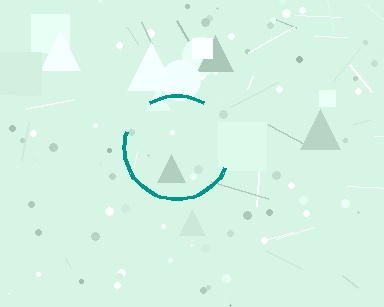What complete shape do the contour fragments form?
The contour fragments form a circle.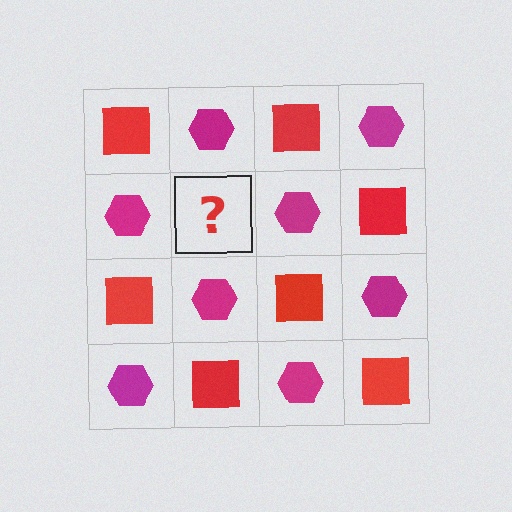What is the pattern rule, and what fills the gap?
The rule is that it alternates red square and magenta hexagon in a checkerboard pattern. The gap should be filled with a red square.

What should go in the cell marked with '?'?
The missing cell should contain a red square.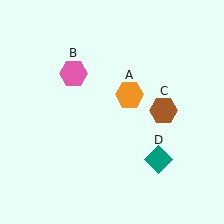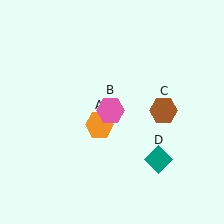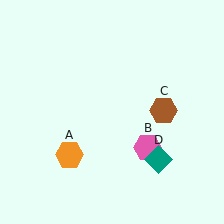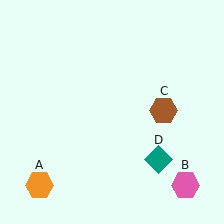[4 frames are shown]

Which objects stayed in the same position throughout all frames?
Brown hexagon (object C) and teal diamond (object D) remained stationary.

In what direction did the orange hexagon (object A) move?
The orange hexagon (object A) moved down and to the left.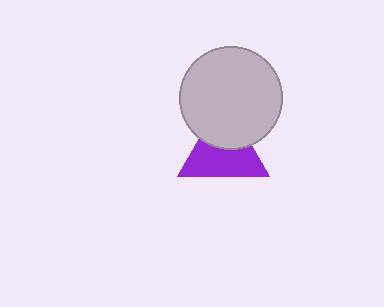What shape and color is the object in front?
The object in front is a light gray circle.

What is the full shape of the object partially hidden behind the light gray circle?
The partially hidden object is a purple triangle.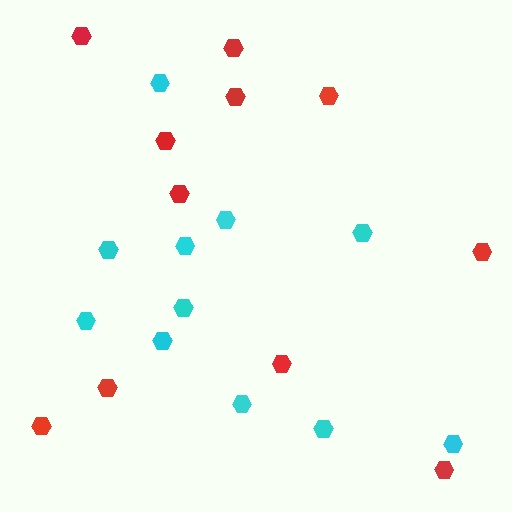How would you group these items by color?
There are 2 groups: one group of red hexagons (11) and one group of cyan hexagons (11).